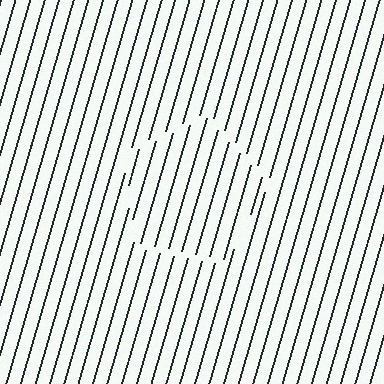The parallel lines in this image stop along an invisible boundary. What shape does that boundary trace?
An illusory pentagon. The interior of the shape contains the same grating, shifted by half a period — the contour is defined by the phase discontinuity where line-ends from the inner and outer gratings abut.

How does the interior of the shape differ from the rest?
The interior of the shape contains the same grating, shifted by half a period — the contour is defined by the phase discontinuity where line-ends from the inner and outer gratings abut.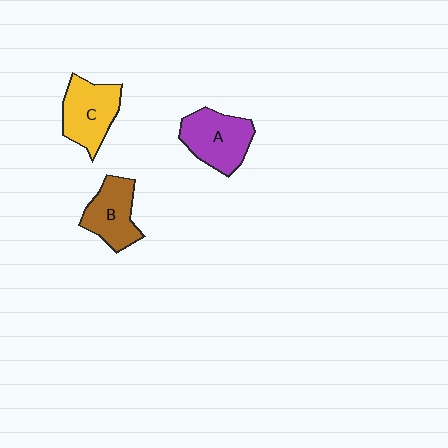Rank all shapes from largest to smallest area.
From largest to smallest: A (purple), C (yellow), B (brown).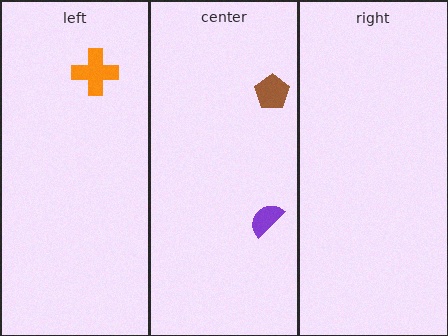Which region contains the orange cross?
The left region.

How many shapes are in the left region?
1.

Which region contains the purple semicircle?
The center region.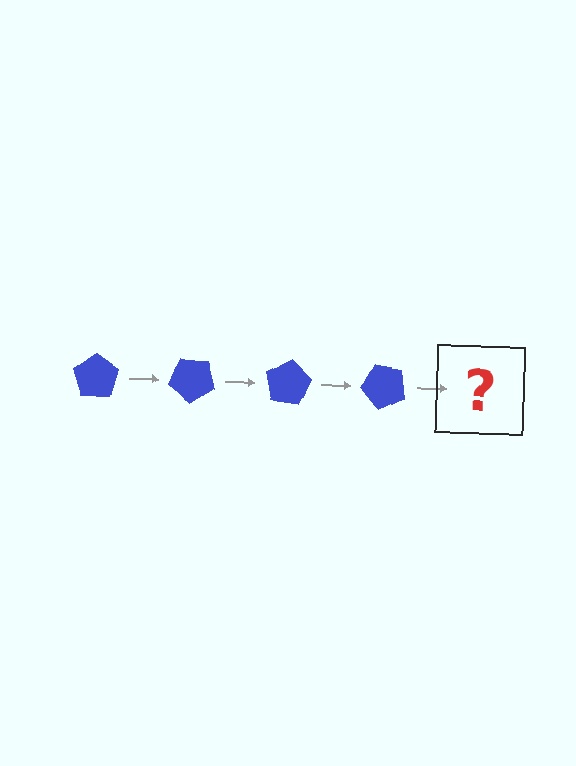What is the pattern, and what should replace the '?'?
The pattern is that the pentagon rotates 40 degrees each step. The '?' should be a blue pentagon rotated 160 degrees.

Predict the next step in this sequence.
The next step is a blue pentagon rotated 160 degrees.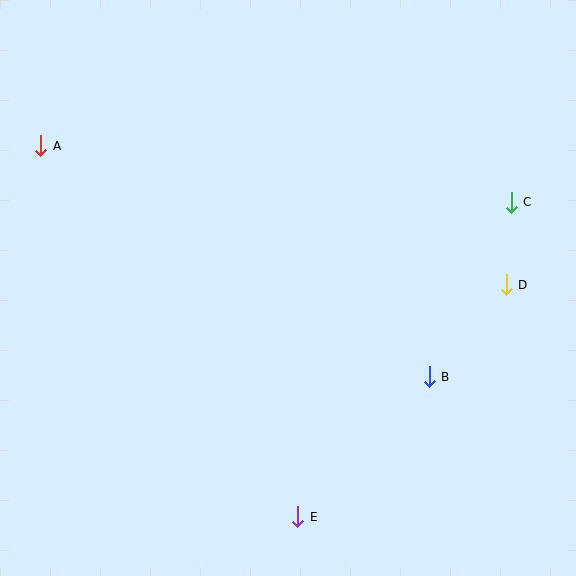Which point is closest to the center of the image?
Point B at (429, 377) is closest to the center.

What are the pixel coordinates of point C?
Point C is at (511, 202).